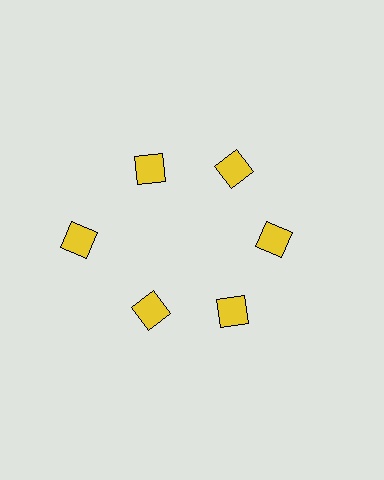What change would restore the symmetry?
The symmetry would be restored by moving it inward, back onto the ring so that all 6 squares sit at equal angles and equal distance from the center.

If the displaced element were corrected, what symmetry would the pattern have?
It would have 6-fold rotational symmetry — the pattern would map onto itself every 60 degrees.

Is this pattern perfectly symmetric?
No. The 6 yellow squares are arranged in a ring, but one element near the 9 o'clock position is pushed outward from the center, breaking the 6-fold rotational symmetry.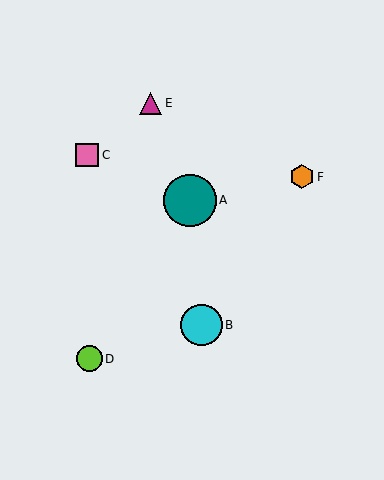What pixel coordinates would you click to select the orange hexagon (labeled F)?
Click at (302, 177) to select the orange hexagon F.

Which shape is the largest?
The teal circle (labeled A) is the largest.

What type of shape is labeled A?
Shape A is a teal circle.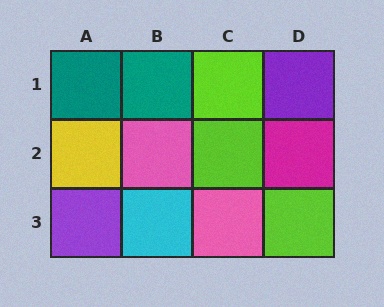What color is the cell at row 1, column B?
Teal.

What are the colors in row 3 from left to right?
Purple, cyan, pink, lime.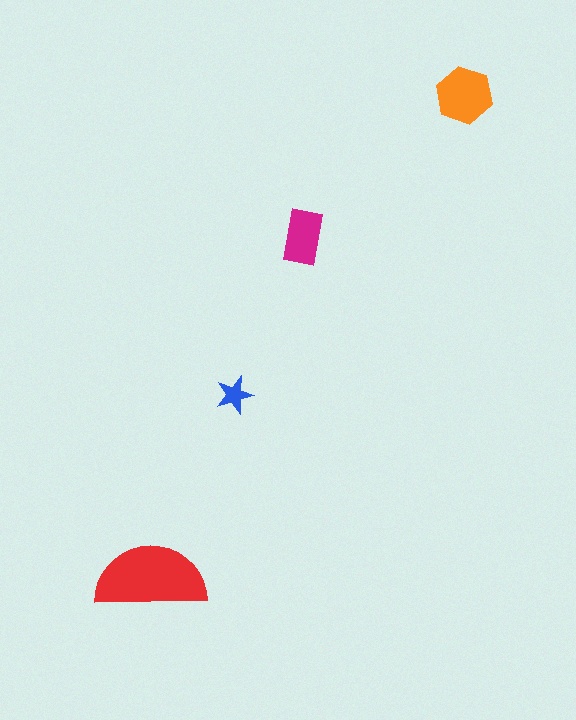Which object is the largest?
The red semicircle.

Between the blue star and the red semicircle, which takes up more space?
The red semicircle.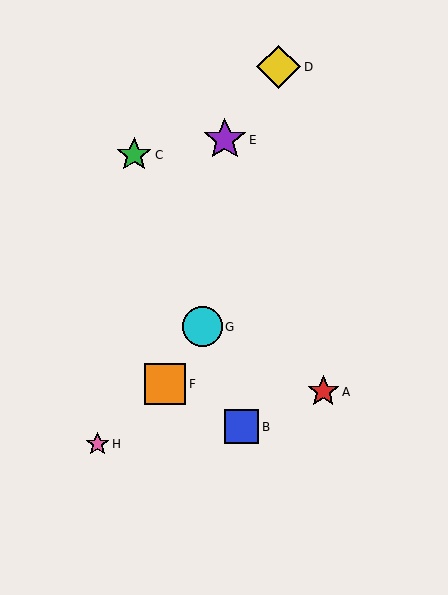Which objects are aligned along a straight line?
Objects B, C, G are aligned along a straight line.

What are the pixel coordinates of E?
Object E is at (225, 140).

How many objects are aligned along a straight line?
3 objects (B, C, G) are aligned along a straight line.